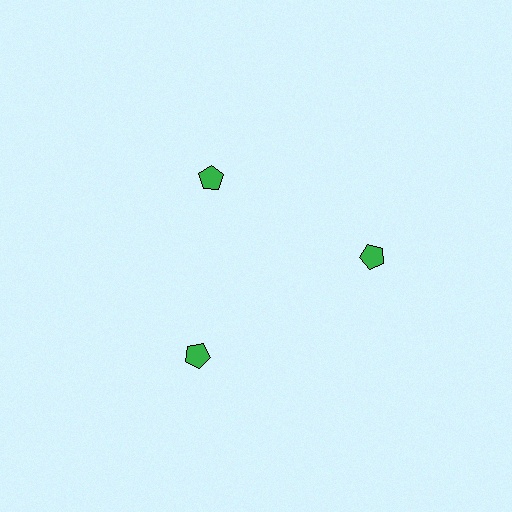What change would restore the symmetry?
The symmetry would be restored by moving it outward, back onto the ring so that all 3 pentagons sit at equal angles and equal distance from the center.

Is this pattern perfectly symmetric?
No. The 3 green pentagons are arranged in a ring, but one element near the 11 o'clock position is pulled inward toward the center, breaking the 3-fold rotational symmetry.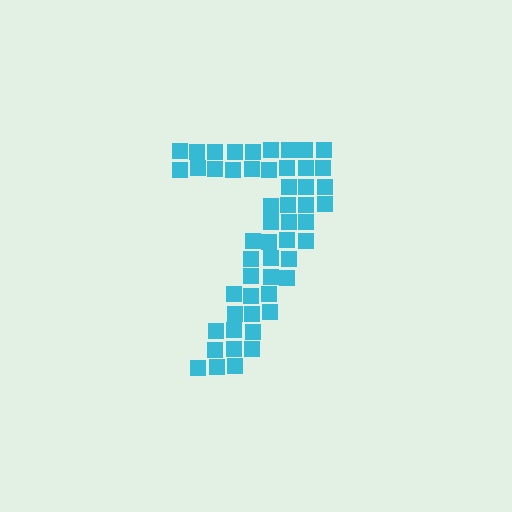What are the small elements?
The small elements are squares.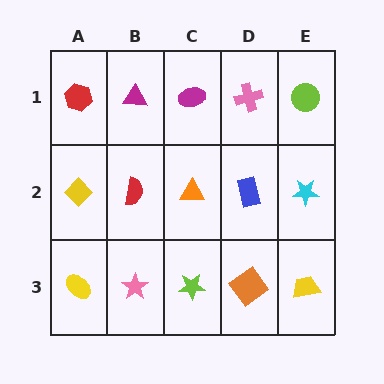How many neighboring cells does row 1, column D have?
3.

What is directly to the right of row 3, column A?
A pink star.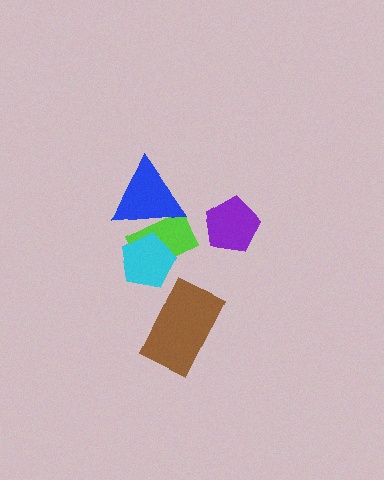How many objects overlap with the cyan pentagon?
2 objects overlap with the cyan pentagon.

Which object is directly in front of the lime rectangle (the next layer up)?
The cyan pentagon is directly in front of the lime rectangle.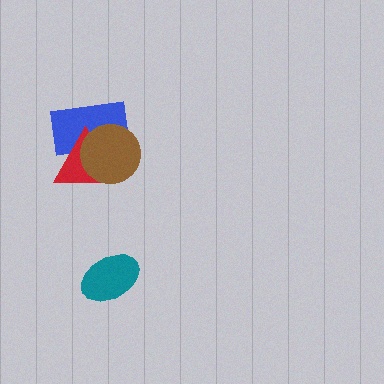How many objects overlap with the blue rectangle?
2 objects overlap with the blue rectangle.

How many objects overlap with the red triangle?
2 objects overlap with the red triangle.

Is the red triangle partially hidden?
Yes, it is partially covered by another shape.